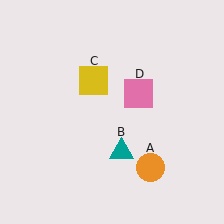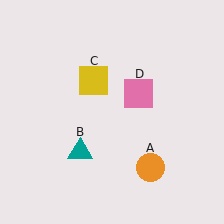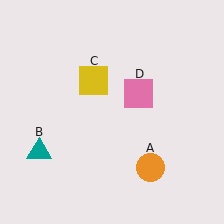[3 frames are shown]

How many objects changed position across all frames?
1 object changed position: teal triangle (object B).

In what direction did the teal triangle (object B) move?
The teal triangle (object B) moved left.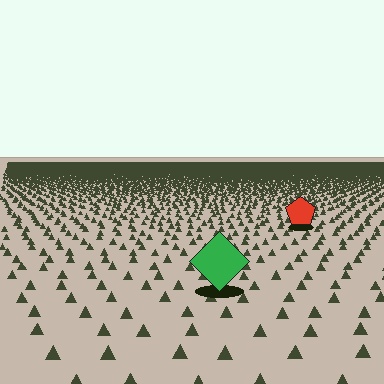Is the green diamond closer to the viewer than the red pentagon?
Yes. The green diamond is closer — you can tell from the texture gradient: the ground texture is coarser near it.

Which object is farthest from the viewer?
The red pentagon is farthest from the viewer. It appears smaller and the ground texture around it is denser.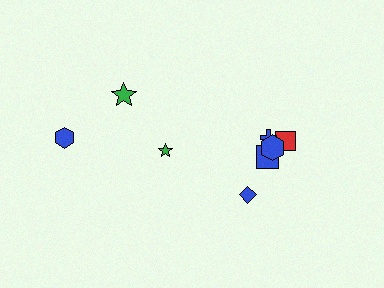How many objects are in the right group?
There are 5 objects.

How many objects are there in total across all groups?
There are 8 objects.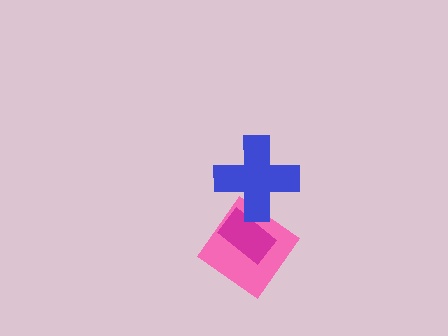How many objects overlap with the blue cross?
2 objects overlap with the blue cross.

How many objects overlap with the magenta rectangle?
2 objects overlap with the magenta rectangle.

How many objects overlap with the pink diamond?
2 objects overlap with the pink diamond.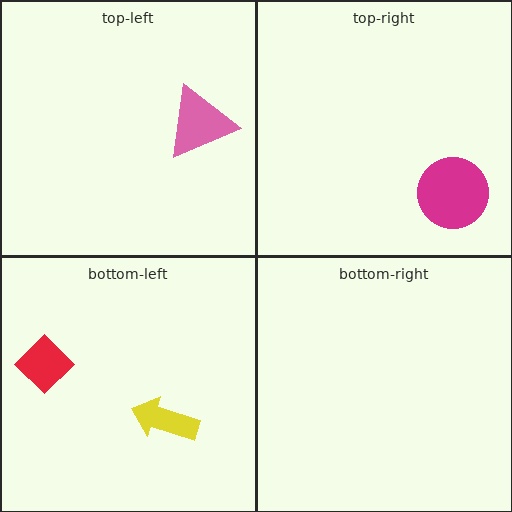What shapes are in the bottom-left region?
The yellow arrow, the red diamond.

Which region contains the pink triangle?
The top-left region.